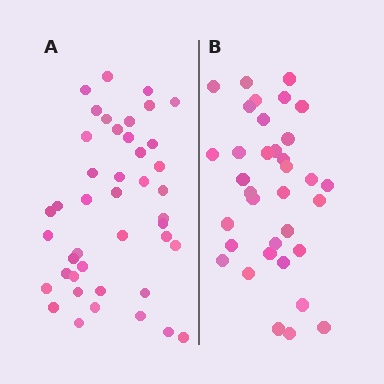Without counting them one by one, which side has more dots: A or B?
Region A (the left region) has more dots.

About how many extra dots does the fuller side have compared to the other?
Region A has roughly 8 or so more dots than region B.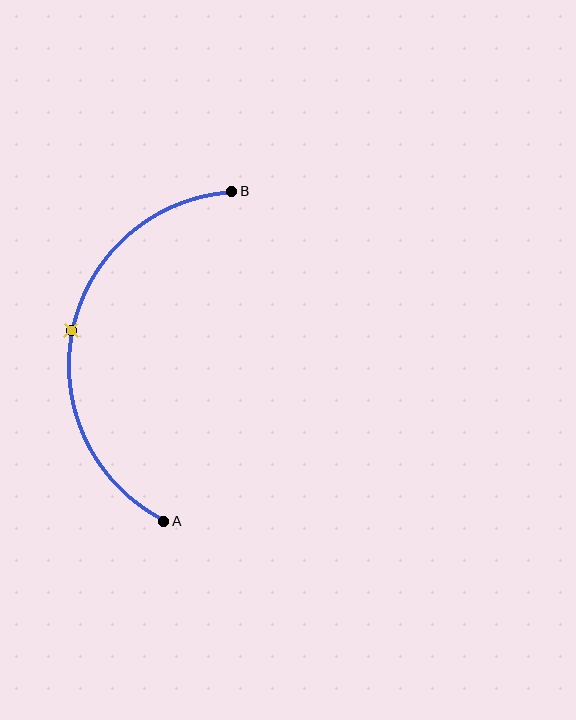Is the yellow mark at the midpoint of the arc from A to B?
Yes. The yellow mark lies on the arc at equal arc-length from both A and B — it is the arc midpoint.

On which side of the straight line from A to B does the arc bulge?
The arc bulges to the left of the straight line connecting A and B.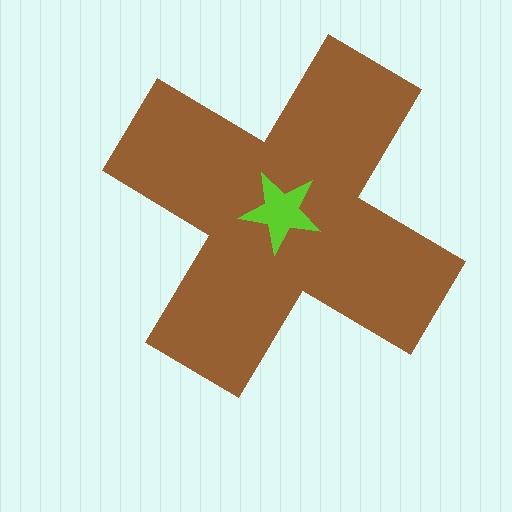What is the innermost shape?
The lime star.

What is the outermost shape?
The brown cross.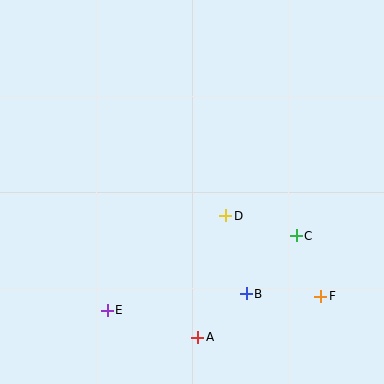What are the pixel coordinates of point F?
Point F is at (321, 296).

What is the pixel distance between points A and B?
The distance between A and B is 65 pixels.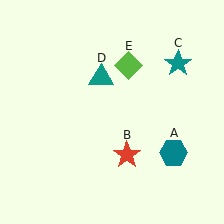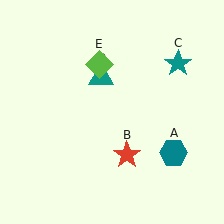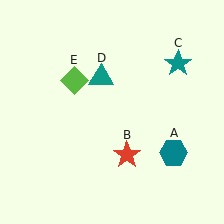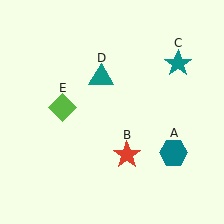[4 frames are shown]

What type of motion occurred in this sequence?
The lime diamond (object E) rotated counterclockwise around the center of the scene.